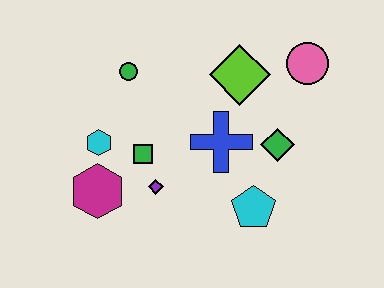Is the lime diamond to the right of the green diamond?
No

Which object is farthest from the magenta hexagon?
The pink circle is farthest from the magenta hexagon.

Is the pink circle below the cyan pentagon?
No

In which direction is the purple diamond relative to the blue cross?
The purple diamond is to the left of the blue cross.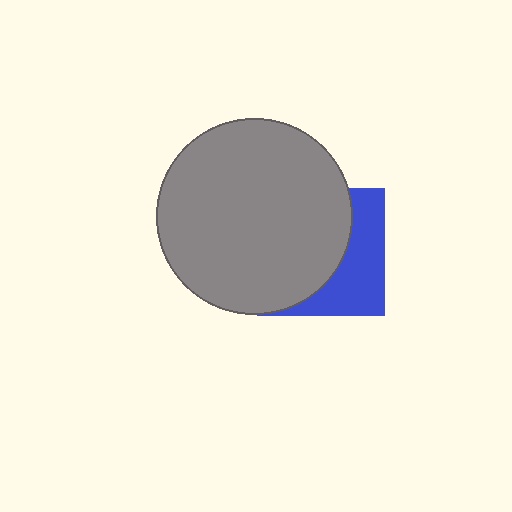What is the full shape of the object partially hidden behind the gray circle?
The partially hidden object is a blue square.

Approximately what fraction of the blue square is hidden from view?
Roughly 61% of the blue square is hidden behind the gray circle.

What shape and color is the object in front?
The object in front is a gray circle.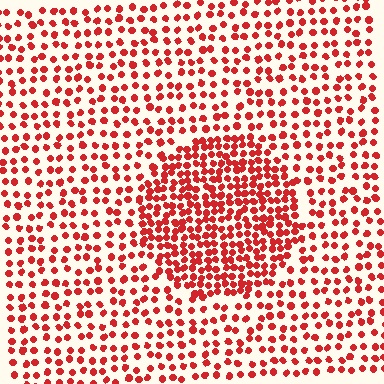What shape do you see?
I see a circle.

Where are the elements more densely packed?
The elements are more densely packed inside the circle boundary.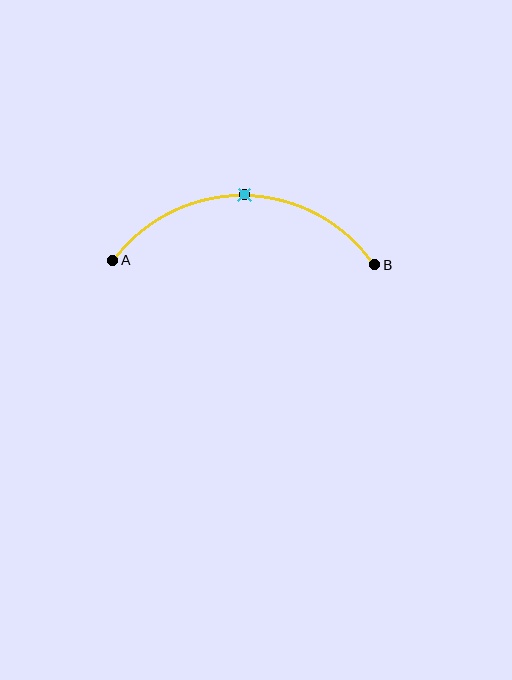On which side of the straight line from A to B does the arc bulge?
The arc bulges above the straight line connecting A and B.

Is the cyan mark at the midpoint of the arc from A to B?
Yes. The cyan mark lies on the arc at equal arc-length from both A and B — it is the arc midpoint.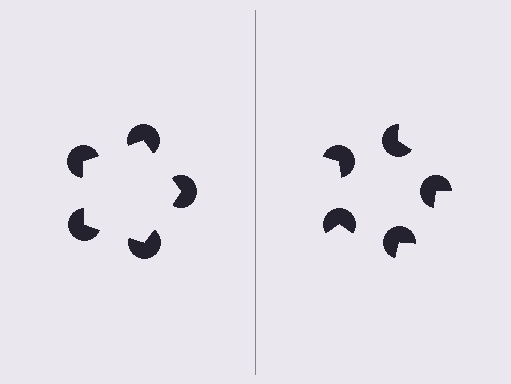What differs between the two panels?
The pac-man discs are positioned identically on both sides; only the wedge orientations differ. On the left they align to a pentagon; on the right they are misaligned.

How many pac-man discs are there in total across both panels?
10 — 5 on each side.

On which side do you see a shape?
An illusory pentagon appears on the left side. On the right side the wedge cuts are rotated, so no coherent shape forms.